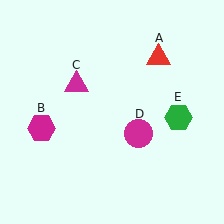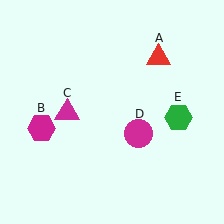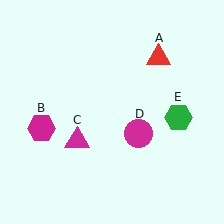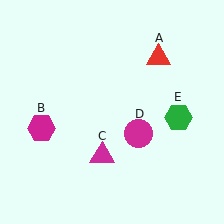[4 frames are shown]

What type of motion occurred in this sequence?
The magenta triangle (object C) rotated counterclockwise around the center of the scene.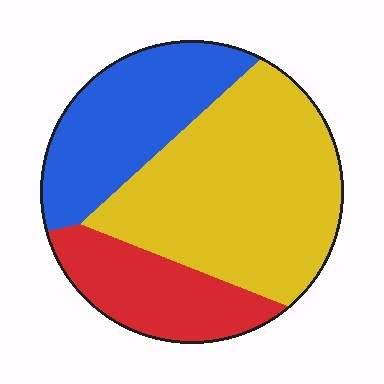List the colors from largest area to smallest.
From largest to smallest: yellow, blue, red.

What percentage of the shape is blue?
Blue takes up about one quarter (1/4) of the shape.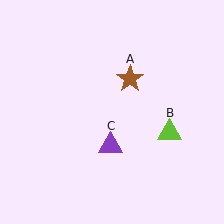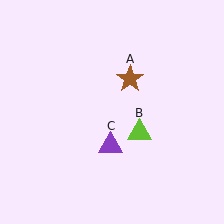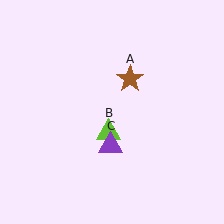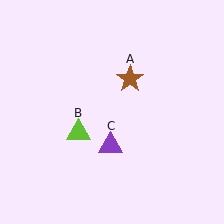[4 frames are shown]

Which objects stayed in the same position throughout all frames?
Brown star (object A) and purple triangle (object C) remained stationary.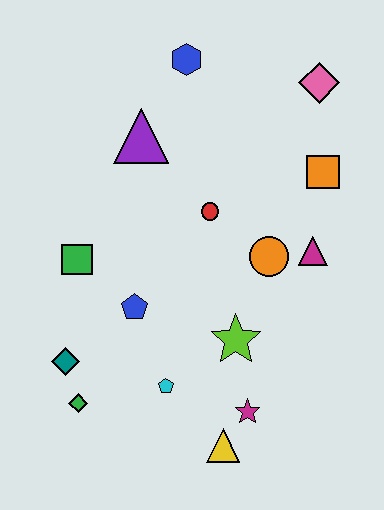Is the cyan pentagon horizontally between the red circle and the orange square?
No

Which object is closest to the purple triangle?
The blue hexagon is closest to the purple triangle.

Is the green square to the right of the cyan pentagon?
No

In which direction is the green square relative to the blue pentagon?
The green square is to the left of the blue pentagon.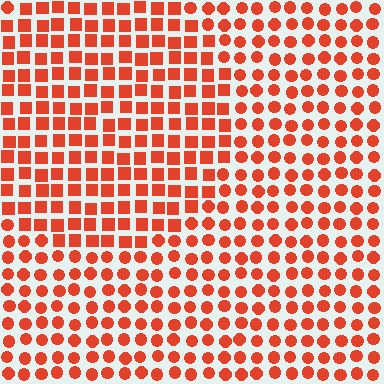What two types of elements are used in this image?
The image uses squares inside the circle region and circles outside it.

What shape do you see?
I see a circle.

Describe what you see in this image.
The image is filled with small red elements arranged in a uniform grid. A circle-shaped region contains squares, while the surrounding area contains circles. The boundary is defined purely by the change in element shape.